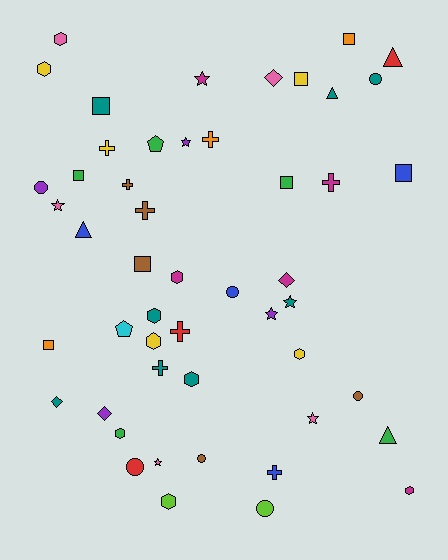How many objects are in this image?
There are 50 objects.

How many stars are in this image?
There are 7 stars.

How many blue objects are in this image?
There are 4 blue objects.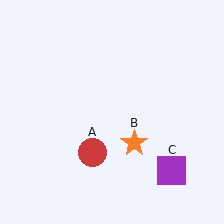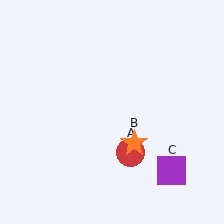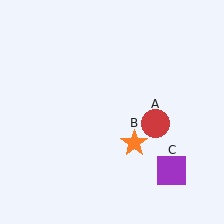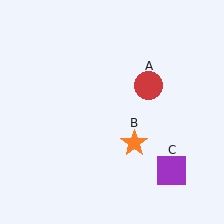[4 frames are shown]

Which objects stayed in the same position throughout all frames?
Orange star (object B) and purple square (object C) remained stationary.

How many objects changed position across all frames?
1 object changed position: red circle (object A).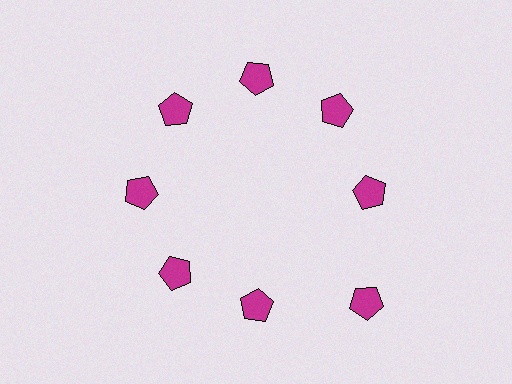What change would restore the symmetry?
The symmetry would be restored by moving it inward, back onto the ring so that all 8 pentagons sit at equal angles and equal distance from the center.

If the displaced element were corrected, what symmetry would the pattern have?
It would have 8-fold rotational symmetry — the pattern would map onto itself every 45 degrees.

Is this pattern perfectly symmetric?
No. The 8 magenta pentagons are arranged in a ring, but one element near the 4 o'clock position is pushed outward from the center, breaking the 8-fold rotational symmetry.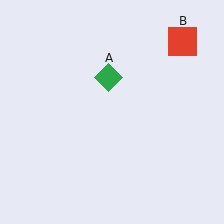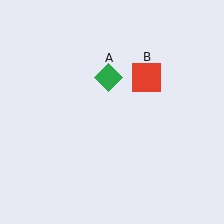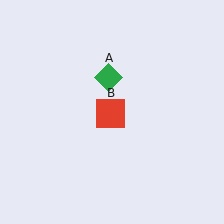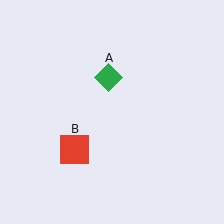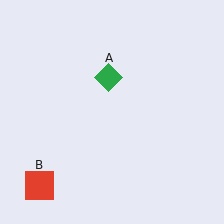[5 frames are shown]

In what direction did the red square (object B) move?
The red square (object B) moved down and to the left.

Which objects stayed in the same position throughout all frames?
Green diamond (object A) remained stationary.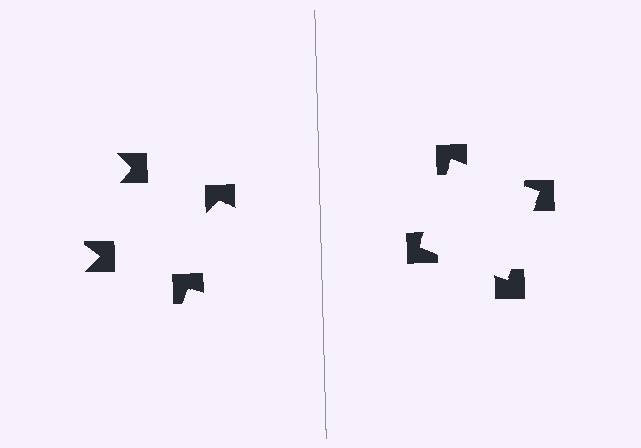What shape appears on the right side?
An illusory square.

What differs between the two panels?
The notched squares are positioned identically on both sides; only the wedge orientations differ. On the right they align to a square; on the left they are misaligned.